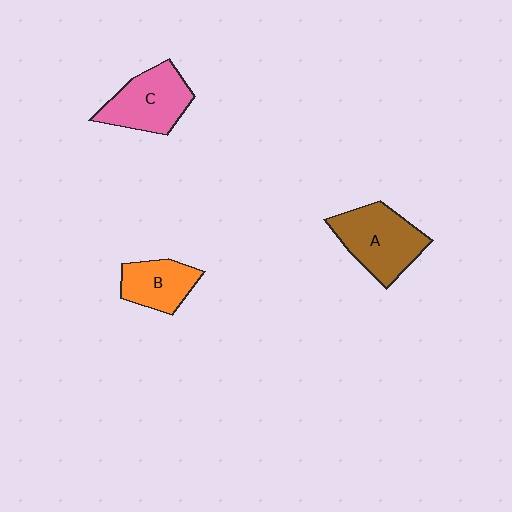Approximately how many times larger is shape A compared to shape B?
Approximately 1.5 times.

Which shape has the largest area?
Shape A (brown).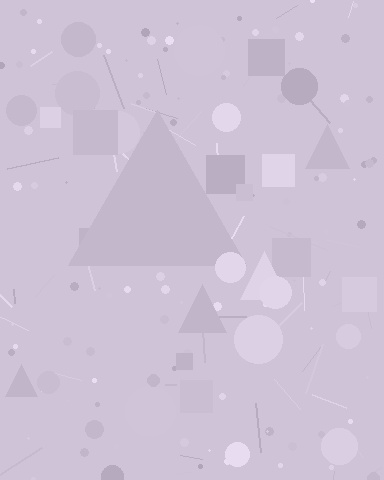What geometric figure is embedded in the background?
A triangle is embedded in the background.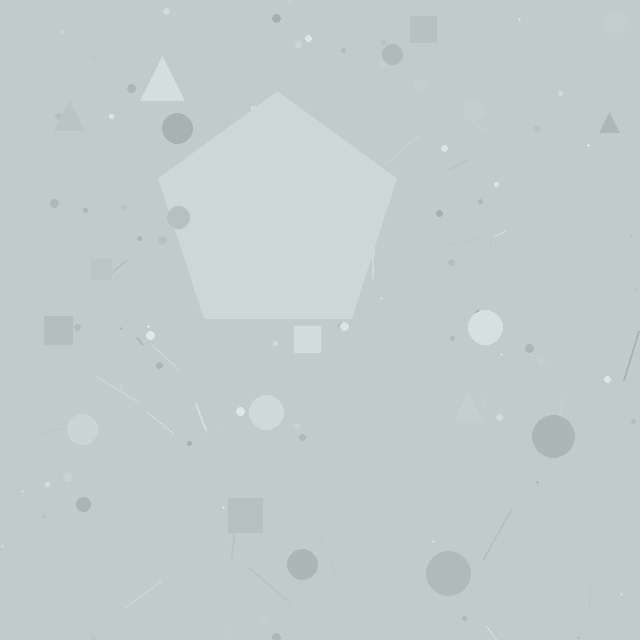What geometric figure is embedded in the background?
A pentagon is embedded in the background.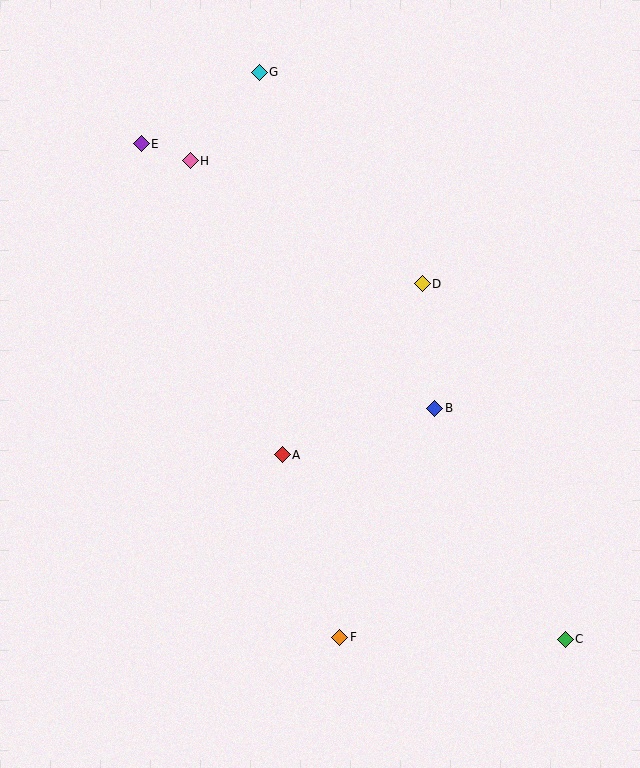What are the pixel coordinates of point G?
Point G is at (259, 72).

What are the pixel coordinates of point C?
Point C is at (565, 639).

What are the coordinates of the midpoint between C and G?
The midpoint between C and G is at (412, 356).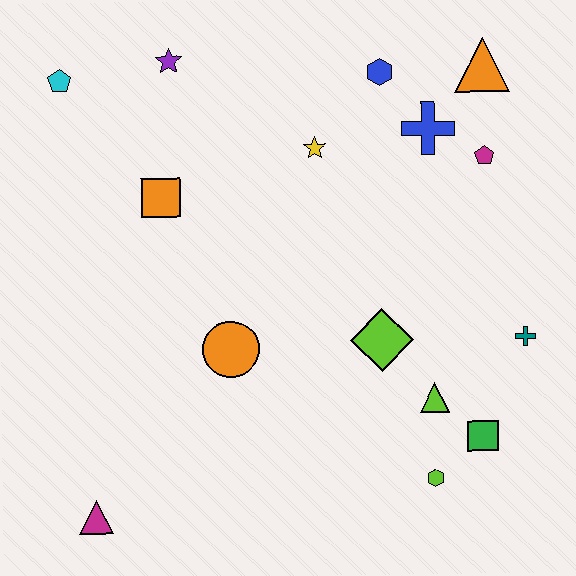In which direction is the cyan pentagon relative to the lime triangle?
The cyan pentagon is to the left of the lime triangle.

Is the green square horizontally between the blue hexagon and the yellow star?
No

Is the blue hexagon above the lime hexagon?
Yes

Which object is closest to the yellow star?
The blue hexagon is closest to the yellow star.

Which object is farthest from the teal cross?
The cyan pentagon is farthest from the teal cross.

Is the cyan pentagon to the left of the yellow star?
Yes